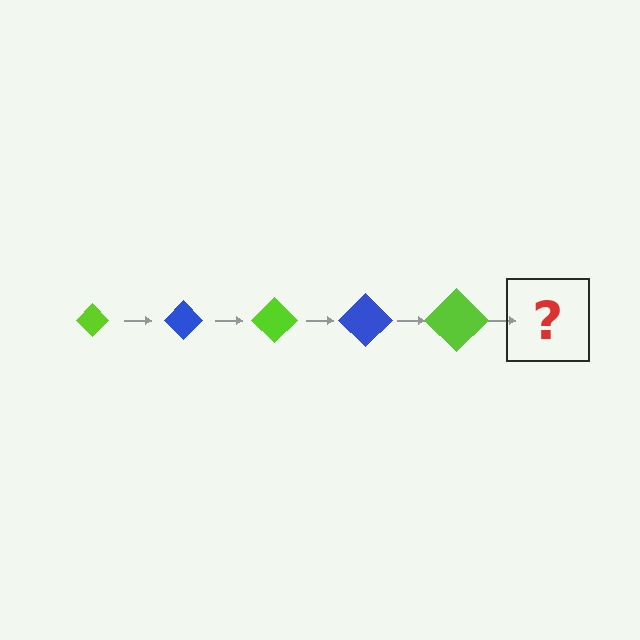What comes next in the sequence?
The next element should be a blue diamond, larger than the previous one.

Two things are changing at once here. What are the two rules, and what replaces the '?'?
The two rules are that the diamond grows larger each step and the color cycles through lime and blue. The '?' should be a blue diamond, larger than the previous one.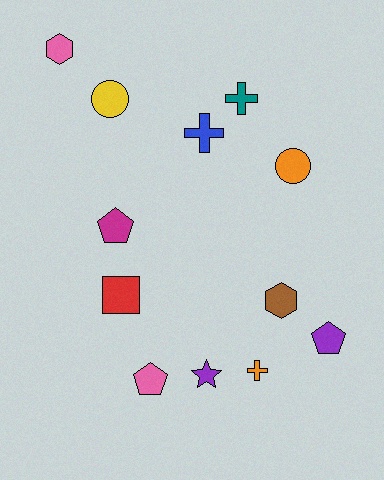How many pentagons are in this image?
There are 3 pentagons.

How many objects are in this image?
There are 12 objects.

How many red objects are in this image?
There is 1 red object.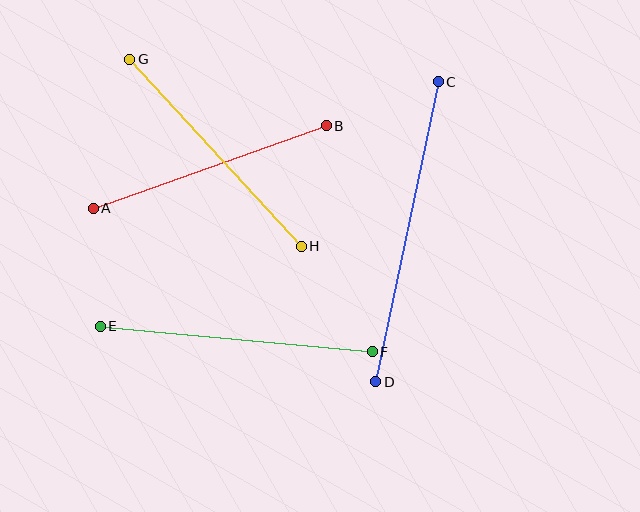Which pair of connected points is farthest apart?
Points C and D are farthest apart.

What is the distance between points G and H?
The distance is approximately 254 pixels.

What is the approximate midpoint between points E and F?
The midpoint is at approximately (236, 339) pixels.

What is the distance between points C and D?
The distance is approximately 307 pixels.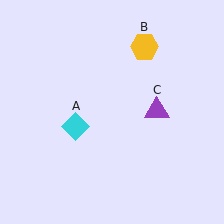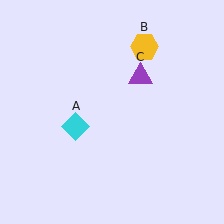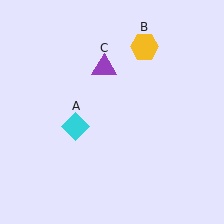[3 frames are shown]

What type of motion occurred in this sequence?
The purple triangle (object C) rotated counterclockwise around the center of the scene.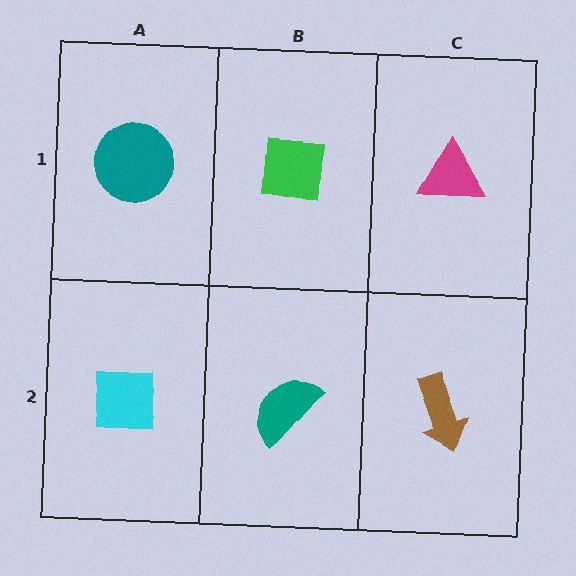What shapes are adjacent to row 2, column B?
A green square (row 1, column B), a cyan square (row 2, column A), a brown arrow (row 2, column C).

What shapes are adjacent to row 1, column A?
A cyan square (row 2, column A), a green square (row 1, column B).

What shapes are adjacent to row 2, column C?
A magenta triangle (row 1, column C), a teal semicircle (row 2, column B).